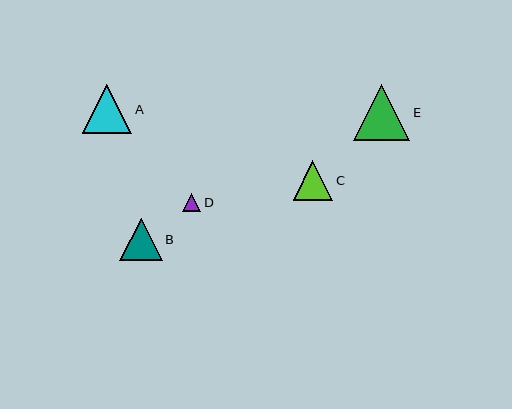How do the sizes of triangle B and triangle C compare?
Triangle B and triangle C are approximately the same size.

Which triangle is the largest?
Triangle E is the largest with a size of approximately 56 pixels.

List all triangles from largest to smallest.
From largest to smallest: E, A, B, C, D.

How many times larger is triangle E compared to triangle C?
Triangle E is approximately 1.4 times the size of triangle C.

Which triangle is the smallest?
Triangle D is the smallest with a size of approximately 18 pixels.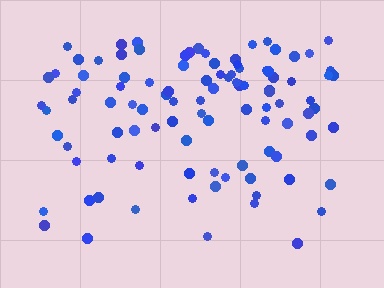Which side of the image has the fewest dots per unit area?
The bottom.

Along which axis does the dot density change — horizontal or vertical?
Vertical.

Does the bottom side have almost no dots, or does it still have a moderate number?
Still a moderate number, just noticeably fewer than the top.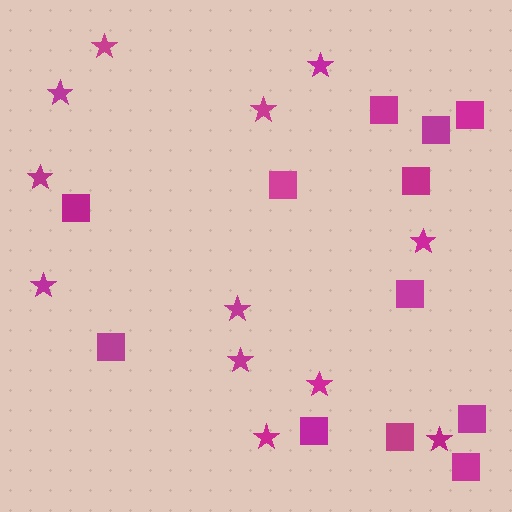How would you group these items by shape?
There are 2 groups: one group of stars (12) and one group of squares (12).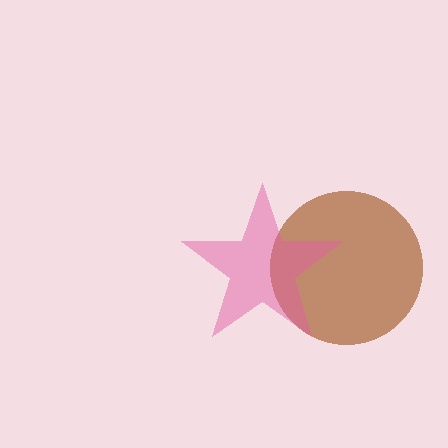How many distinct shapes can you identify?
There are 2 distinct shapes: a brown circle, a pink star.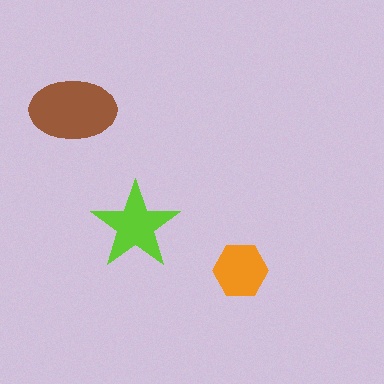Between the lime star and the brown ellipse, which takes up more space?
The brown ellipse.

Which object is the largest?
The brown ellipse.